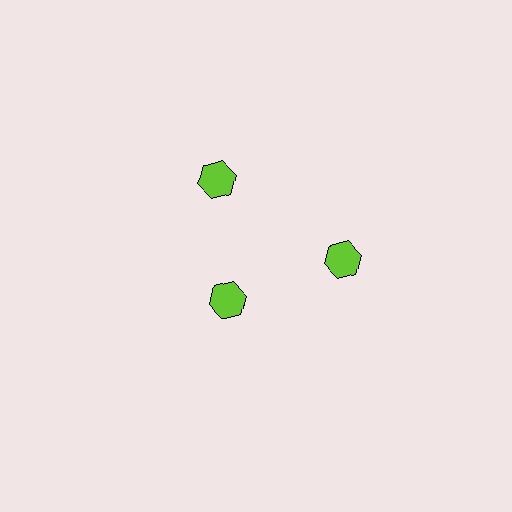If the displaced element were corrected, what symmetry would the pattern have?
It would have 3-fold rotational symmetry — the pattern would map onto itself every 120 degrees.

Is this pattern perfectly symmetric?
No. The 3 lime hexagons are arranged in a ring, but one element near the 7 o'clock position is pulled inward toward the center, breaking the 3-fold rotational symmetry.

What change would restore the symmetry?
The symmetry would be restored by moving it outward, back onto the ring so that all 3 hexagons sit at equal angles and equal distance from the center.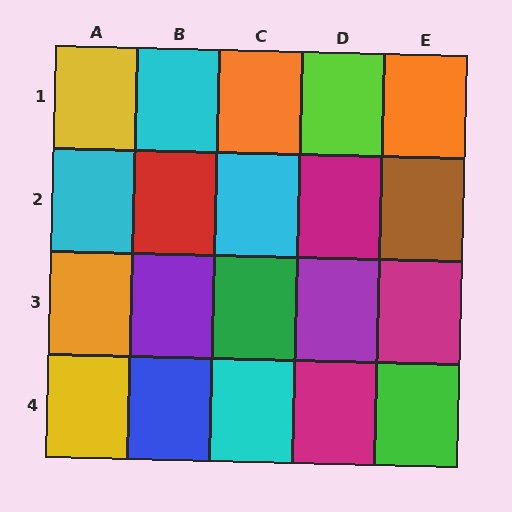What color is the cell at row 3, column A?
Orange.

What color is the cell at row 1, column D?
Lime.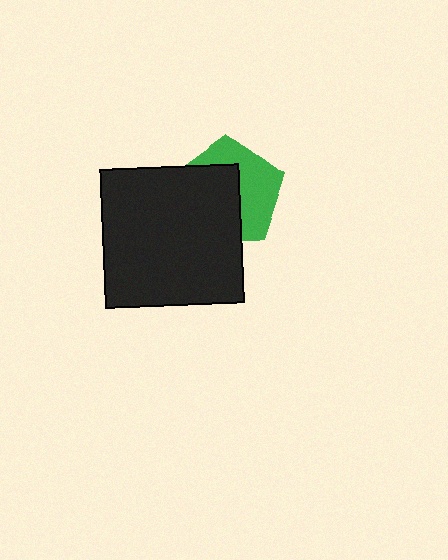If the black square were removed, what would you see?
You would see the complete green pentagon.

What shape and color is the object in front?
The object in front is a black square.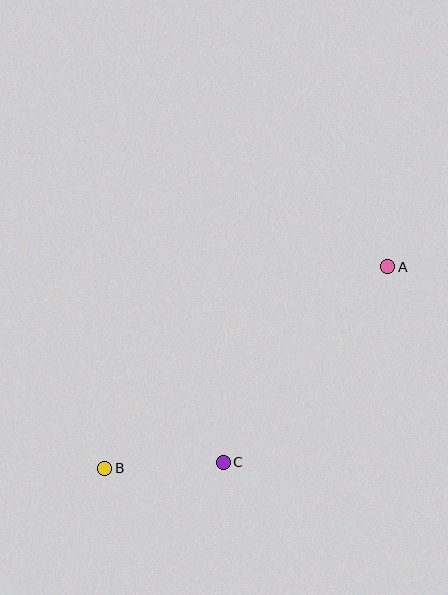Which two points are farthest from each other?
Points A and B are farthest from each other.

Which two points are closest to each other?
Points B and C are closest to each other.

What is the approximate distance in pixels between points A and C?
The distance between A and C is approximately 256 pixels.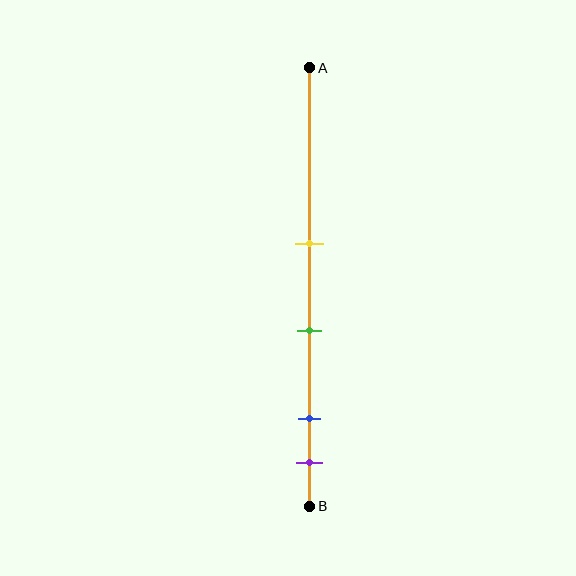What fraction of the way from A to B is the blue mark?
The blue mark is approximately 80% (0.8) of the way from A to B.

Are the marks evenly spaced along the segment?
No, the marks are not evenly spaced.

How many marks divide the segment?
There are 4 marks dividing the segment.